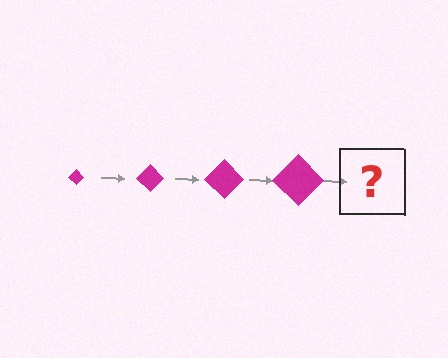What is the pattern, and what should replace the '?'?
The pattern is that the diamond gets progressively larger each step. The '?' should be a magenta diamond, larger than the previous one.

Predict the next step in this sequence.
The next step is a magenta diamond, larger than the previous one.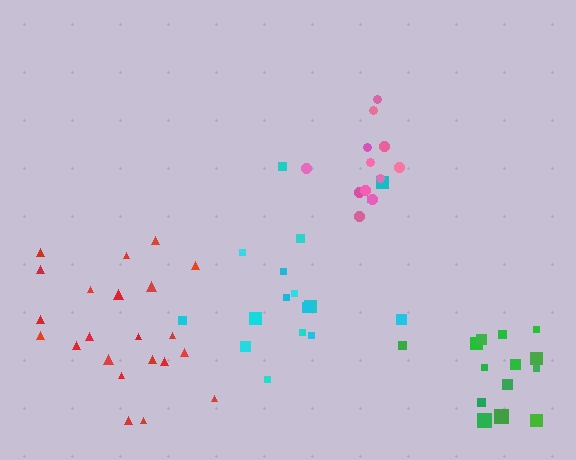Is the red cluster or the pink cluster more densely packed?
Pink.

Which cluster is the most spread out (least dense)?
Cyan.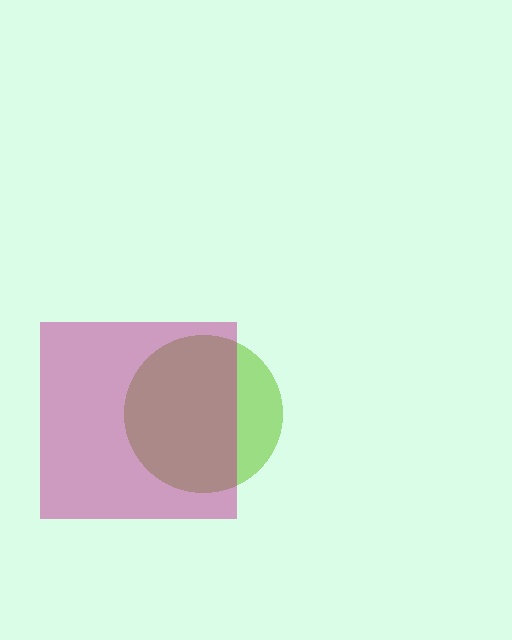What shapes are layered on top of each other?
The layered shapes are: a lime circle, a magenta square.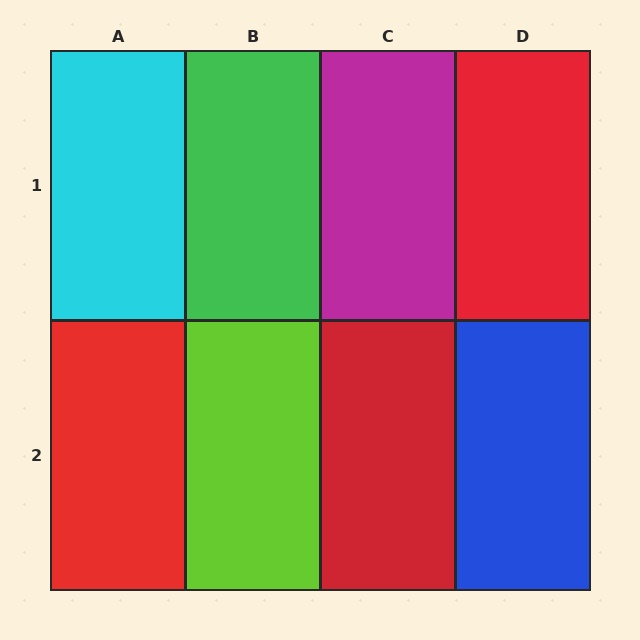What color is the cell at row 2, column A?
Red.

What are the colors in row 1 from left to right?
Cyan, green, magenta, red.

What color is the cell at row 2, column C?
Red.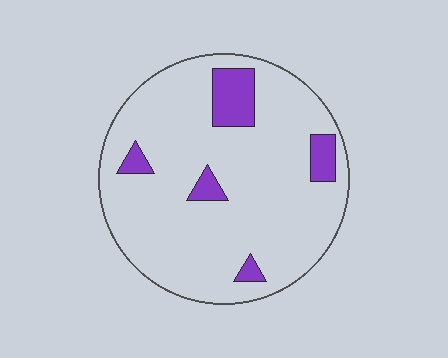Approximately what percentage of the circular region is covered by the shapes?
Approximately 10%.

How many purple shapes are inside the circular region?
5.